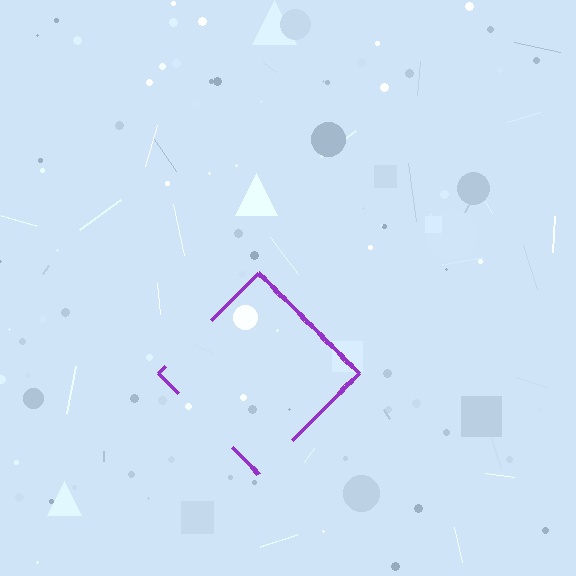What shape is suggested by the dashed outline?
The dashed outline suggests a diamond.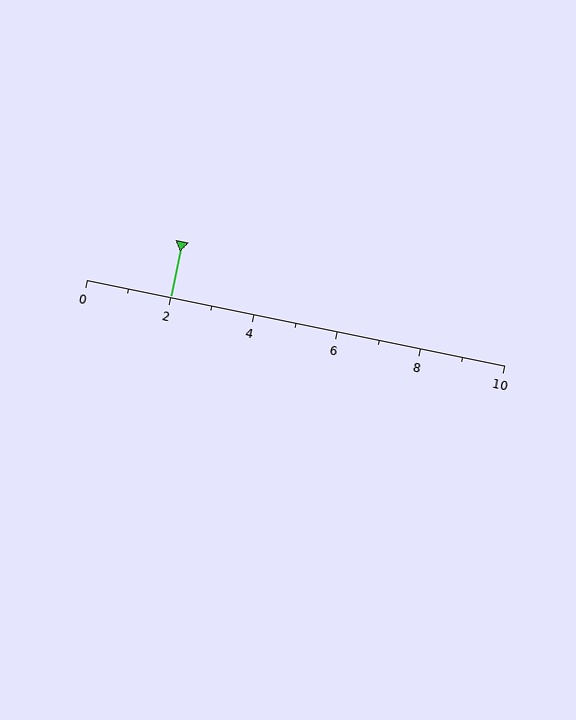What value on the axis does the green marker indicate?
The marker indicates approximately 2.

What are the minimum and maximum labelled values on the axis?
The axis runs from 0 to 10.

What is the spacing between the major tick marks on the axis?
The major ticks are spaced 2 apart.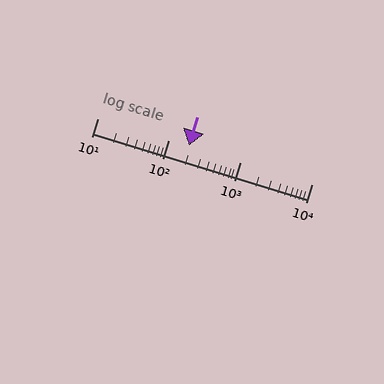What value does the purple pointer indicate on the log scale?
The pointer indicates approximately 190.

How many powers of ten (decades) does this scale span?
The scale spans 3 decades, from 10 to 10000.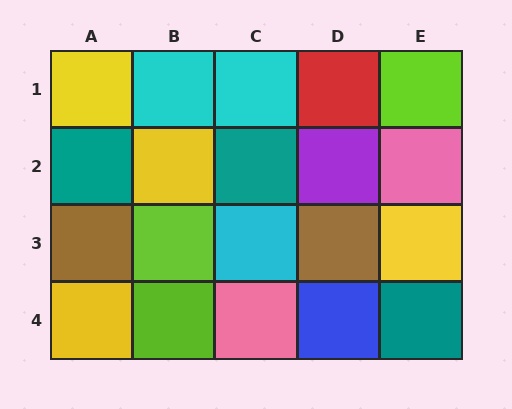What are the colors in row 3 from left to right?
Brown, lime, cyan, brown, yellow.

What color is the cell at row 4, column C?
Pink.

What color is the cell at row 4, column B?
Lime.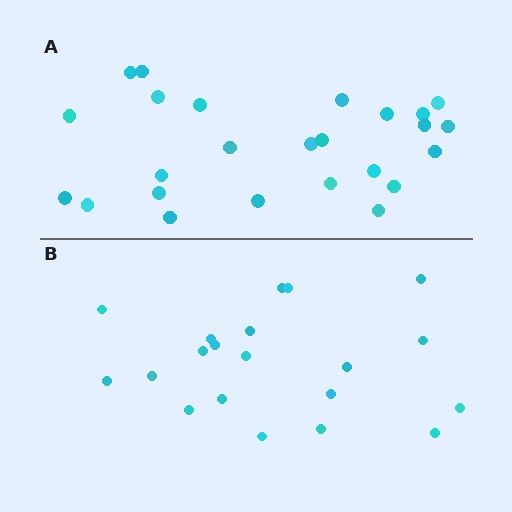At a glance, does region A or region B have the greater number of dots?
Region A (the top region) has more dots.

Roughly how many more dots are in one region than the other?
Region A has about 5 more dots than region B.